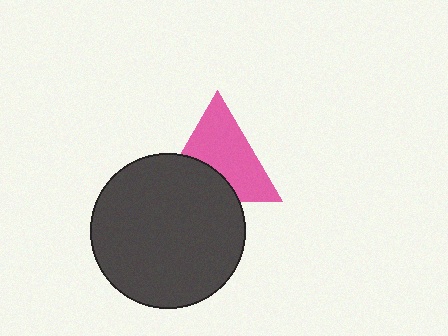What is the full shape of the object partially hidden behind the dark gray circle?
The partially hidden object is a pink triangle.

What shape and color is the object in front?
The object in front is a dark gray circle.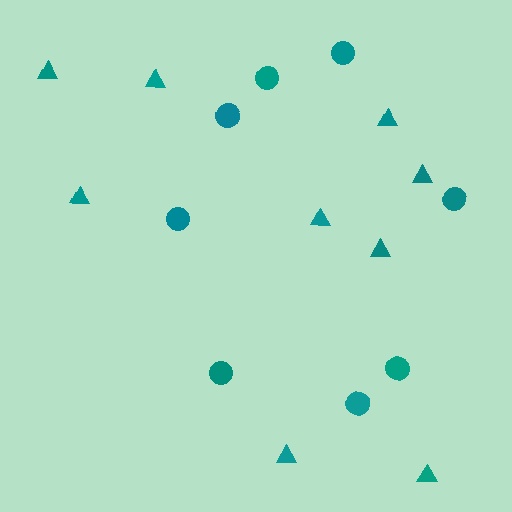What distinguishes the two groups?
There are 2 groups: one group of circles (8) and one group of triangles (9).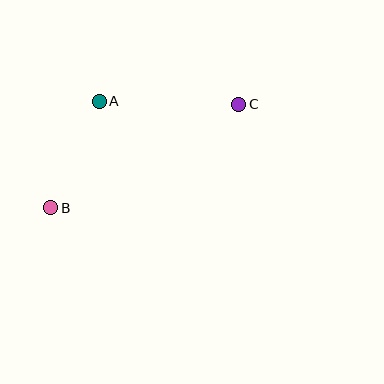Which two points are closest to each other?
Points A and B are closest to each other.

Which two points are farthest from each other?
Points B and C are farthest from each other.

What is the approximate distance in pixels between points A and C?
The distance between A and C is approximately 140 pixels.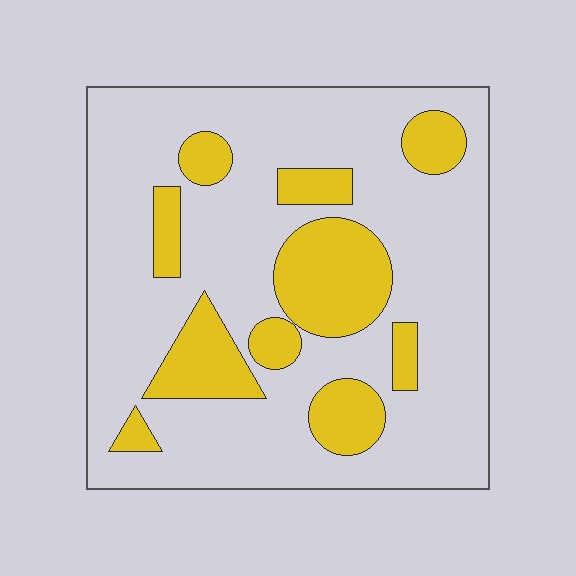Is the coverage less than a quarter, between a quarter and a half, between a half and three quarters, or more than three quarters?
Less than a quarter.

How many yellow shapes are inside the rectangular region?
10.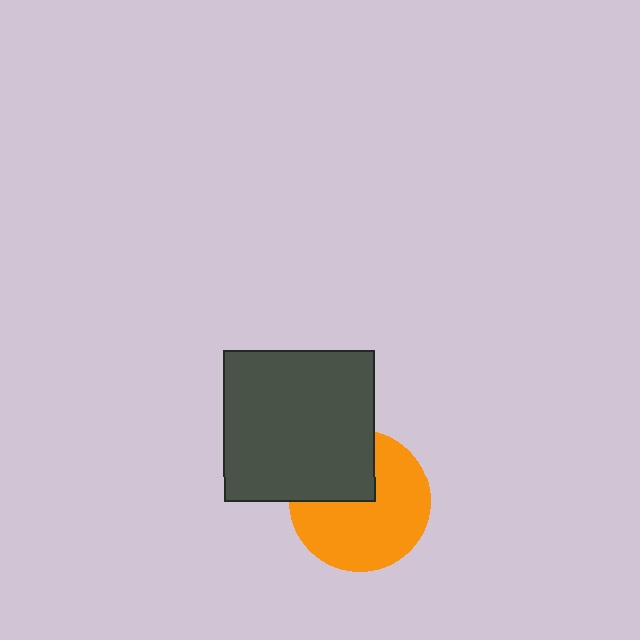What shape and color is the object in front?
The object in front is a dark gray square.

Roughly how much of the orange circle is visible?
Most of it is visible (roughly 67%).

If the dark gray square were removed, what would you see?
You would see the complete orange circle.